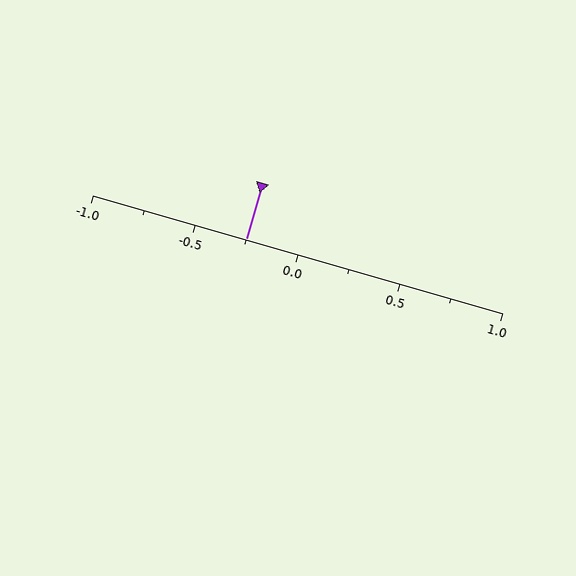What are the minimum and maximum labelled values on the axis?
The axis runs from -1.0 to 1.0.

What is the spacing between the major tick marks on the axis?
The major ticks are spaced 0.5 apart.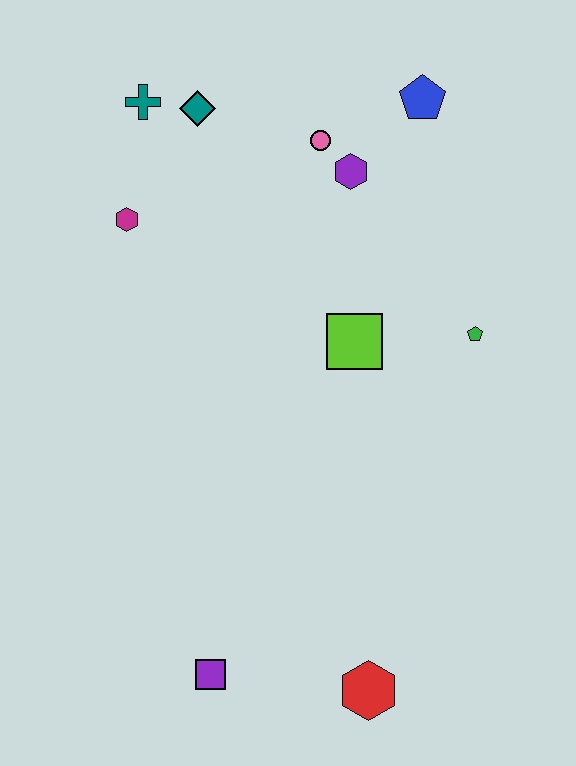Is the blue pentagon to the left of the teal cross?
No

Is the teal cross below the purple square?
No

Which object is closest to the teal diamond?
The teal cross is closest to the teal diamond.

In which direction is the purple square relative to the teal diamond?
The purple square is below the teal diamond.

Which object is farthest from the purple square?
The blue pentagon is farthest from the purple square.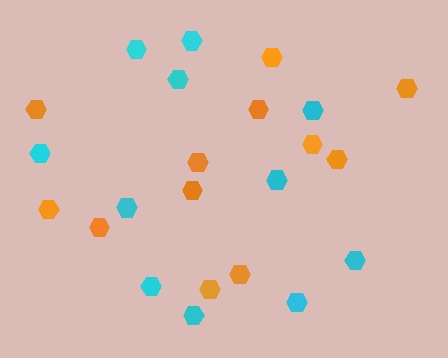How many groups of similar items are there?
There are 2 groups: one group of cyan hexagons (11) and one group of orange hexagons (12).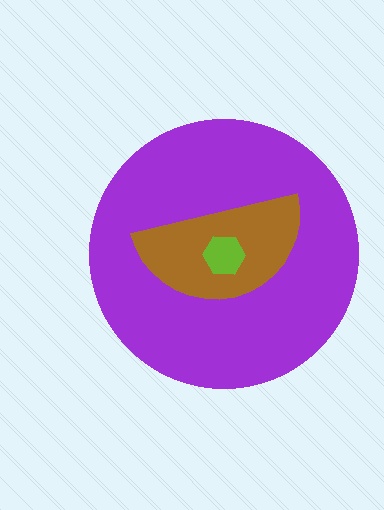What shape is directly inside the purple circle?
The brown semicircle.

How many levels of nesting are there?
3.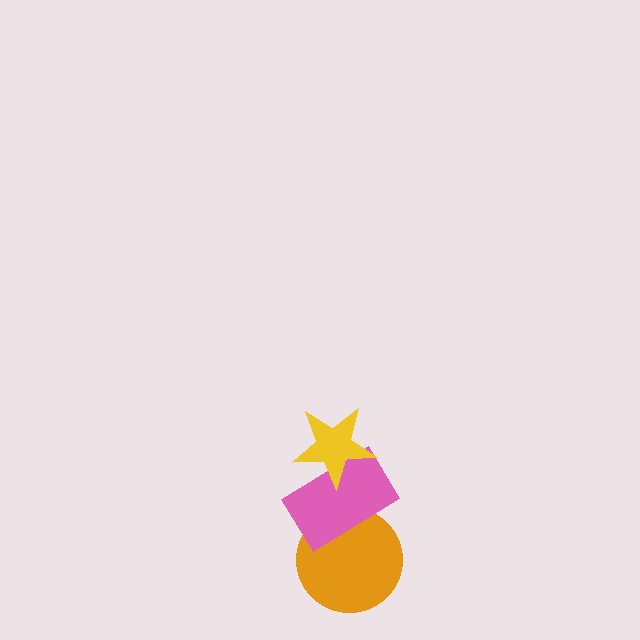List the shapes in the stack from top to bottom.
From top to bottom: the yellow star, the pink rectangle, the orange circle.